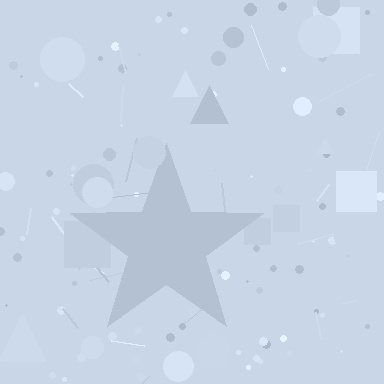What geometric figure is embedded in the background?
A star is embedded in the background.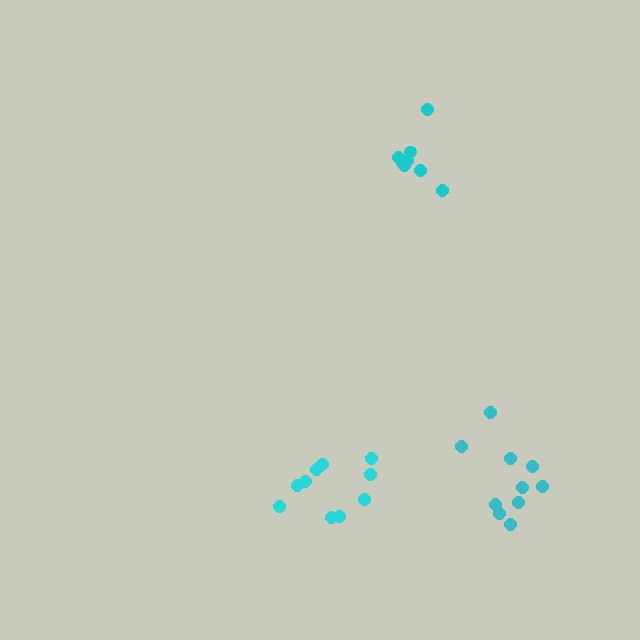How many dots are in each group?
Group 1: 10 dots, Group 2: 8 dots, Group 3: 10 dots (28 total).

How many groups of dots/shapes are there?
There are 3 groups.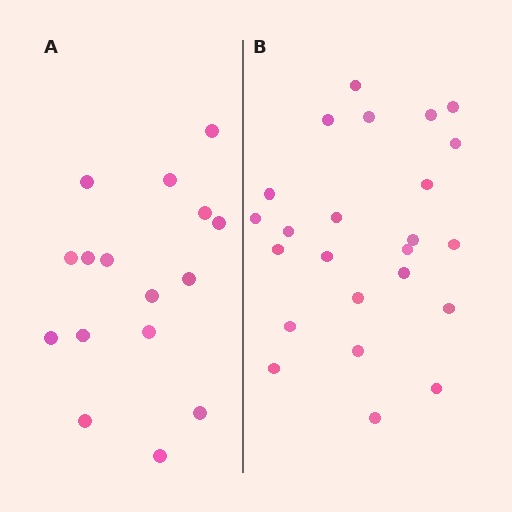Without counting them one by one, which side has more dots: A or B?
Region B (the right region) has more dots.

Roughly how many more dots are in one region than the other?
Region B has roughly 8 or so more dots than region A.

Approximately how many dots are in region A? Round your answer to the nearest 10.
About 20 dots. (The exact count is 16, which rounds to 20.)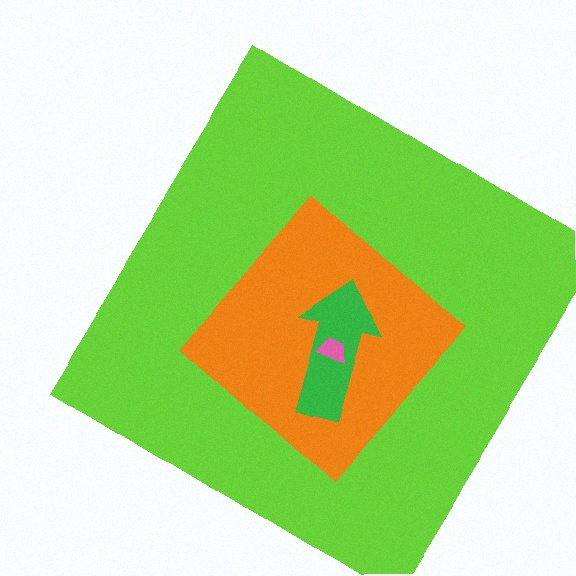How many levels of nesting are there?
4.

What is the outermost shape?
The lime diamond.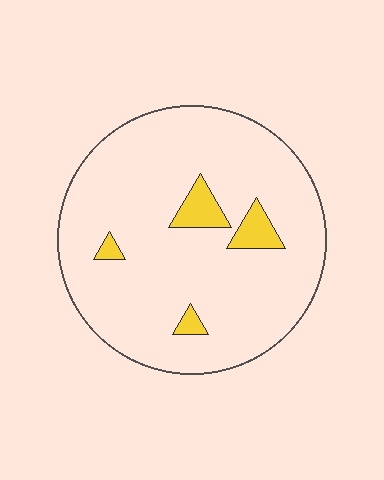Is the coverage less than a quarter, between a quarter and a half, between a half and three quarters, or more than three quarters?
Less than a quarter.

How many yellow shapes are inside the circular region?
4.